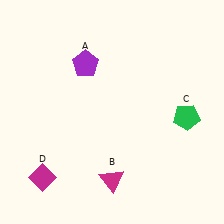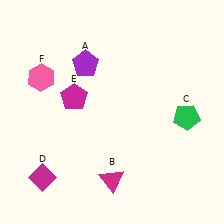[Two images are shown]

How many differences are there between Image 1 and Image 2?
There are 2 differences between the two images.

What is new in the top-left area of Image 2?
A pink hexagon (F) was added in the top-left area of Image 2.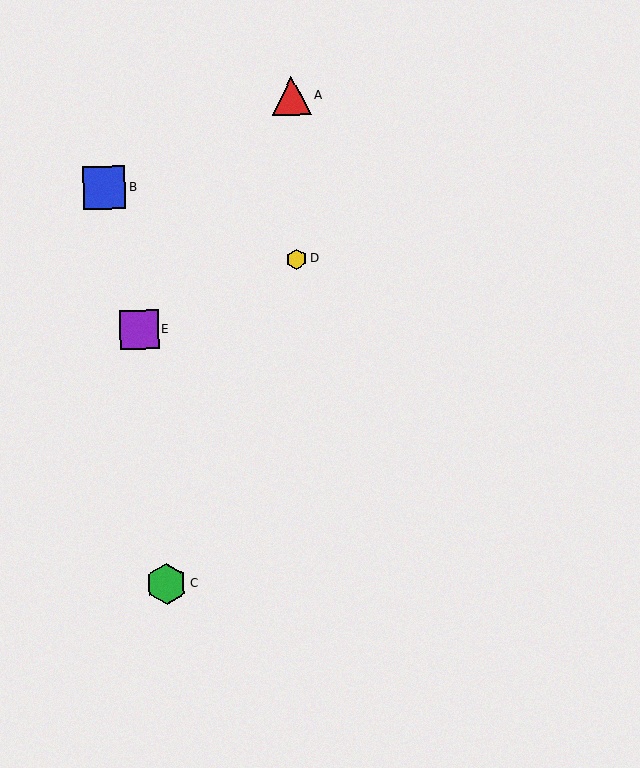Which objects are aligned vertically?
Objects A, D are aligned vertically.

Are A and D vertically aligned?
Yes, both are at x≈291.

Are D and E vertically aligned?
No, D is at x≈297 and E is at x≈139.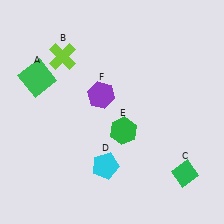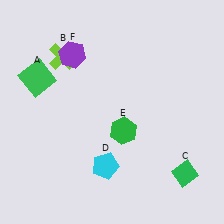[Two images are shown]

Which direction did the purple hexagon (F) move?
The purple hexagon (F) moved up.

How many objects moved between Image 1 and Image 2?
1 object moved between the two images.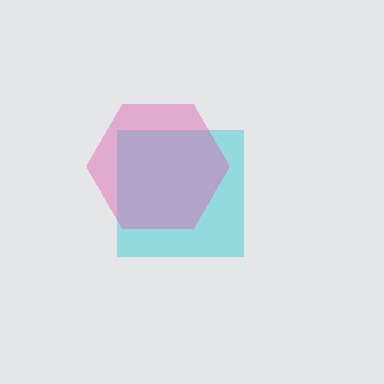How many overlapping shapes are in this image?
There are 2 overlapping shapes in the image.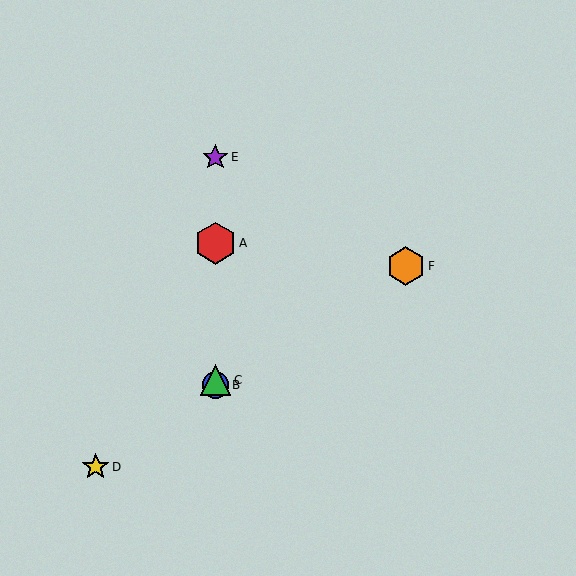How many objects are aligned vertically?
4 objects (A, B, C, E) are aligned vertically.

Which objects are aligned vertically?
Objects A, B, C, E are aligned vertically.